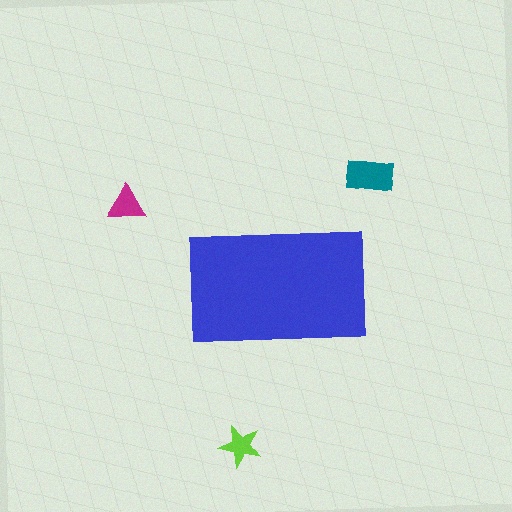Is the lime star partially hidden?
No, the lime star is fully visible.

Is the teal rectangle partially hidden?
No, the teal rectangle is fully visible.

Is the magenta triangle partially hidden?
No, the magenta triangle is fully visible.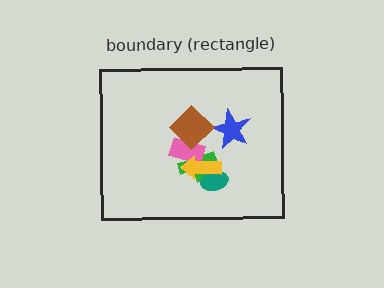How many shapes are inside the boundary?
6 inside, 0 outside.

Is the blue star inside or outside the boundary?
Inside.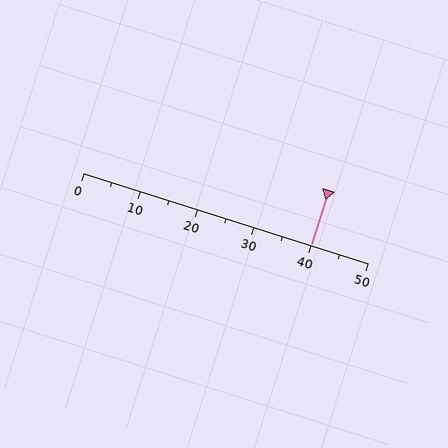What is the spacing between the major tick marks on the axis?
The major ticks are spaced 10 apart.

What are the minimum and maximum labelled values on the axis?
The axis runs from 0 to 50.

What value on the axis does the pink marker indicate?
The marker indicates approximately 40.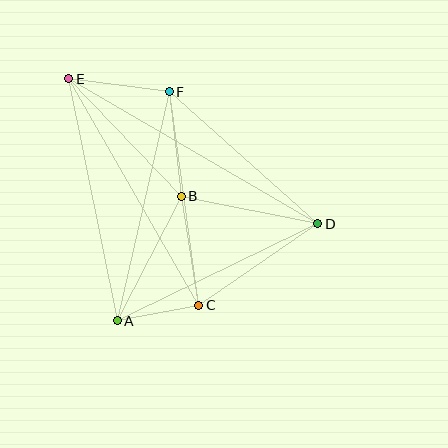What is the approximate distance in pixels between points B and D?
The distance between B and D is approximately 139 pixels.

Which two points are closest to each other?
Points A and C are closest to each other.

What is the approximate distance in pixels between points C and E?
The distance between C and E is approximately 261 pixels.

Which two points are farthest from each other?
Points D and E are farthest from each other.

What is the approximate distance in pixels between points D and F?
The distance between D and F is approximately 198 pixels.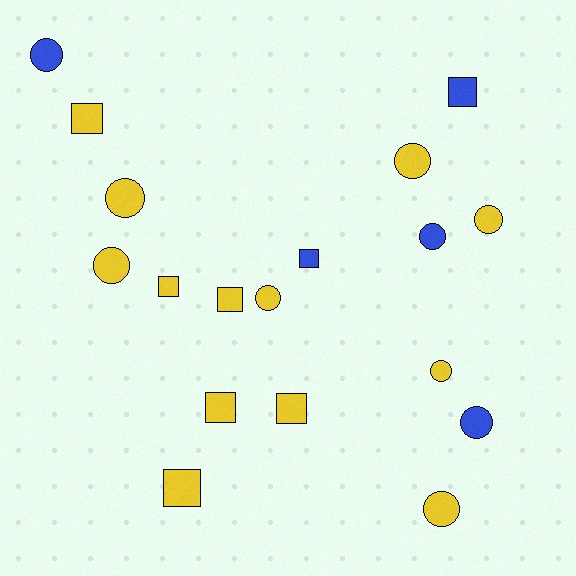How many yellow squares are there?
There are 6 yellow squares.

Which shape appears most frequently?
Circle, with 10 objects.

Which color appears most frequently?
Yellow, with 13 objects.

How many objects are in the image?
There are 18 objects.